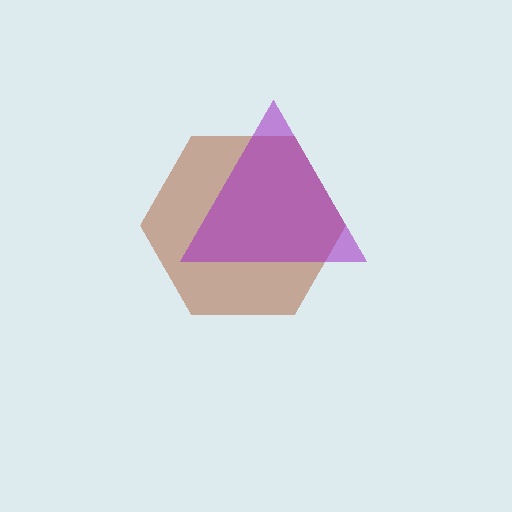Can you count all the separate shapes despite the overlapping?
Yes, there are 2 separate shapes.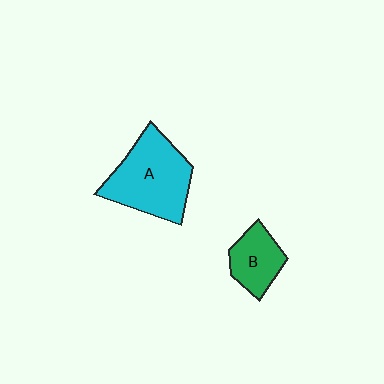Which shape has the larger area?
Shape A (cyan).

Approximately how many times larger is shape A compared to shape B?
Approximately 2.0 times.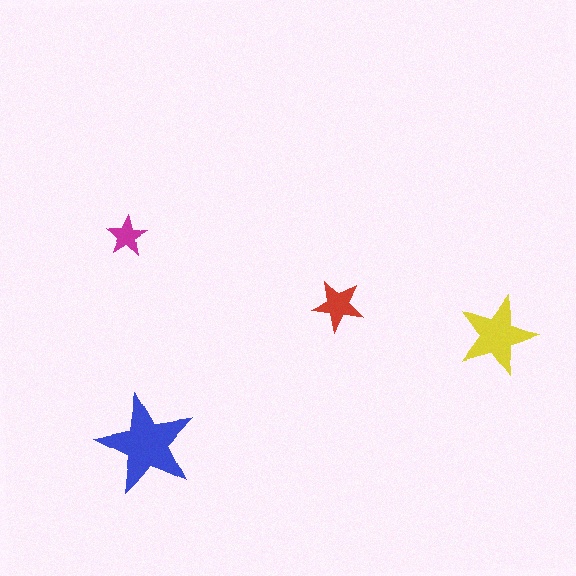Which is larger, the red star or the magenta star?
The red one.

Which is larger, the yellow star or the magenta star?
The yellow one.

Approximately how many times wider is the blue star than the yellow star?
About 1.5 times wider.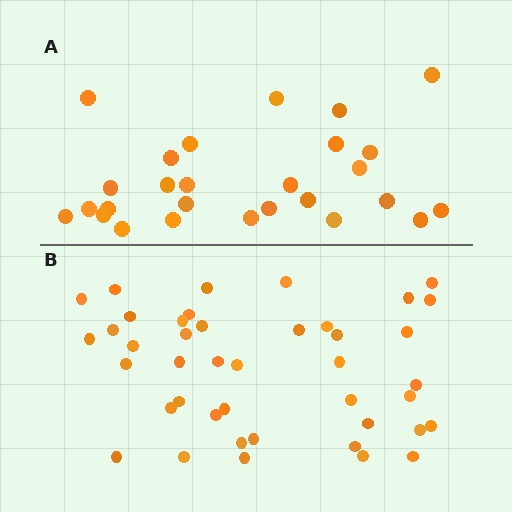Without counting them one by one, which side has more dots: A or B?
Region B (the bottom region) has more dots.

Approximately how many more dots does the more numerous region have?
Region B has approximately 15 more dots than region A.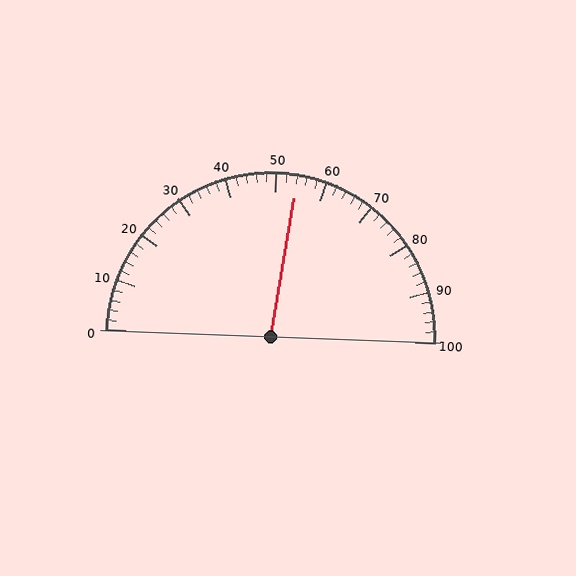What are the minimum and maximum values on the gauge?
The gauge ranges from 0 to 100.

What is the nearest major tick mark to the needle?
The nearest major tick mark is 50.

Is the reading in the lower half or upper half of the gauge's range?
The reading is in the upper half of the range (0 to 100).